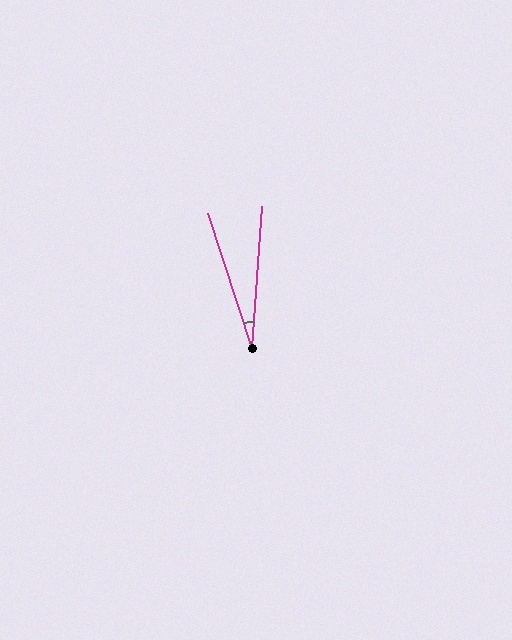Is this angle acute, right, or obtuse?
It is acute.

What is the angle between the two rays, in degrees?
Approximately 22 degrees.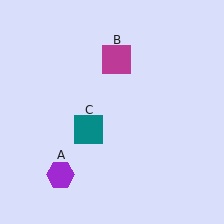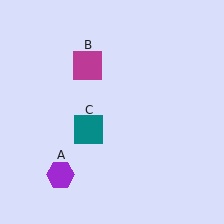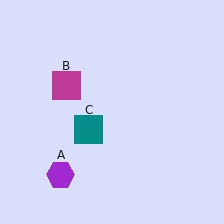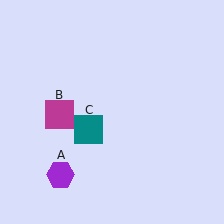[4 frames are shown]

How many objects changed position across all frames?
1 object changed position: magenta square (object B).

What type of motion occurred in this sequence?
The magenta square (object B) rotated counterclockwise around the center of the scene.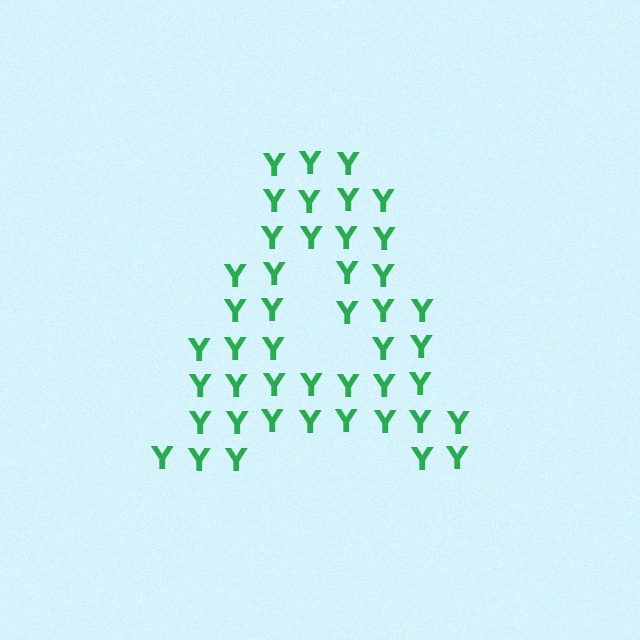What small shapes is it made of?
It is made of small letter Y's.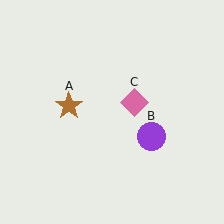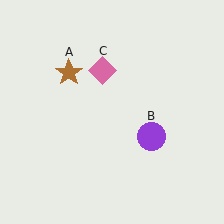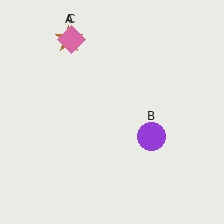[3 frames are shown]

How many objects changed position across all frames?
2 objects changed position: brown star (object A), pink diamond (object C).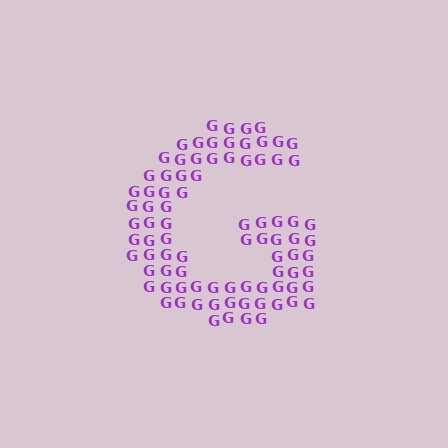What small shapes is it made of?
It is made of small letter G's.